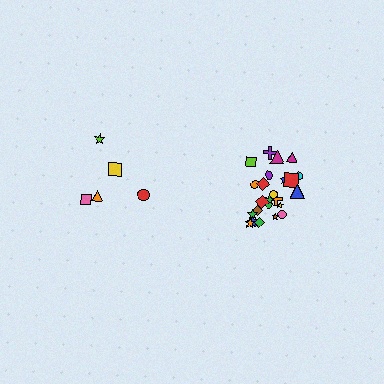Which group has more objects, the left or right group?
The right group.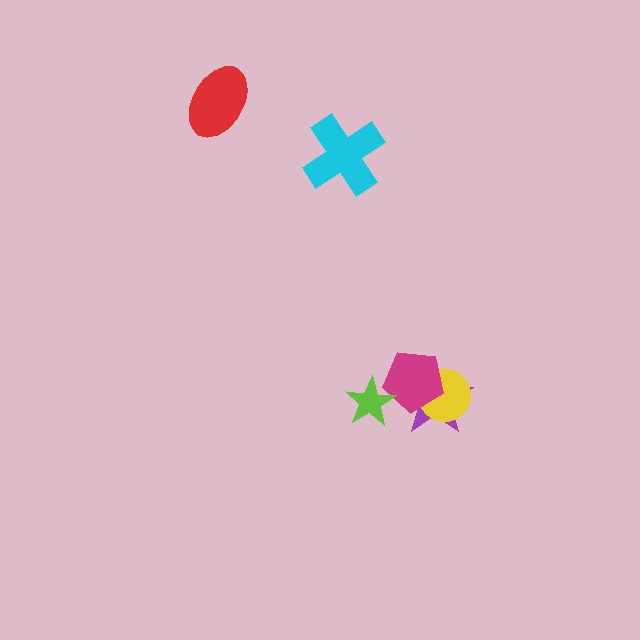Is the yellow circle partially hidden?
Yes, it is partially covered by another shape.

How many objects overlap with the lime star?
1 object overlaps with the lime star.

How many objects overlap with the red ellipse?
0 objects overlap with the red ellipse.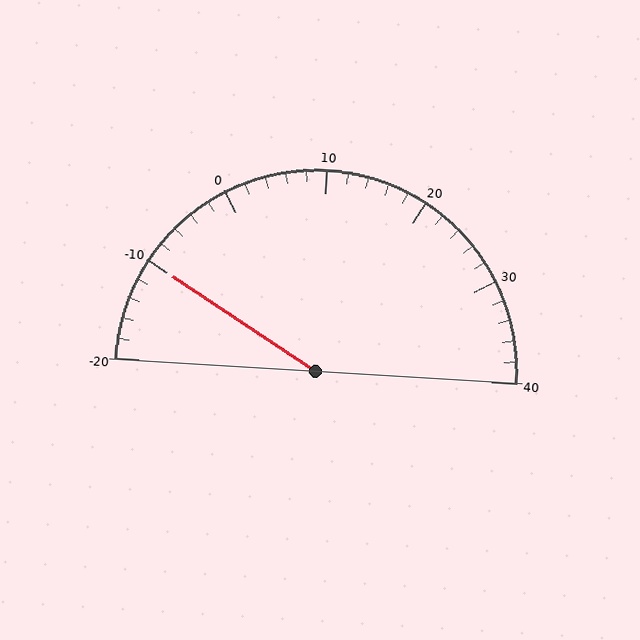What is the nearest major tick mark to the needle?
The nearest major tick mark is -10.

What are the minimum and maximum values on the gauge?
The gauge ranges from -20 to 40.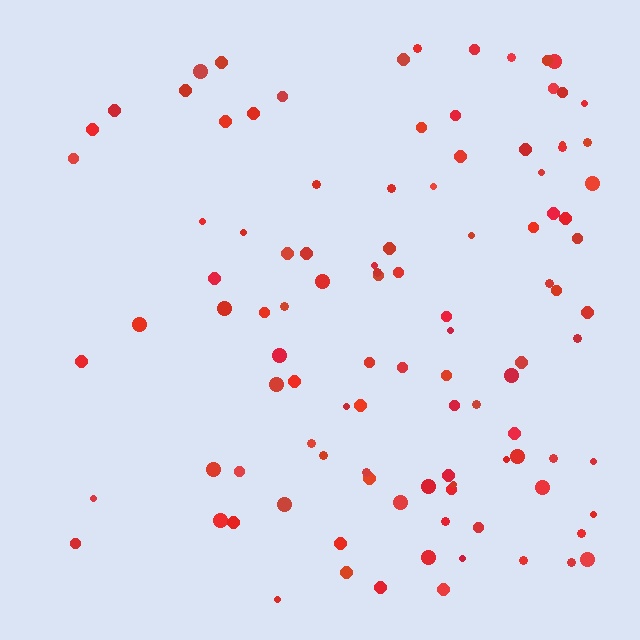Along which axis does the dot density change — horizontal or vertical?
Horizontal.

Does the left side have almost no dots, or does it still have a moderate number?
Still a moderate number, just noticeably fewer than the right.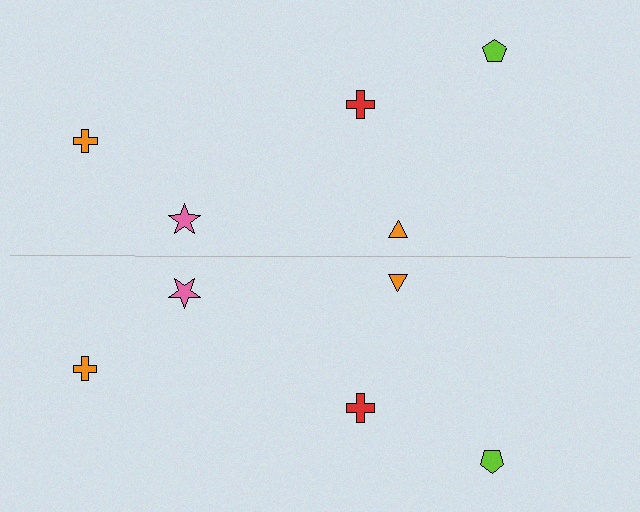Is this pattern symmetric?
Yes, this pattern has bilateral (reflection) symmetry.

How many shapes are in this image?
There are 10 shapes in this image.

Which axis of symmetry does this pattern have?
The pattern has a horizontal axis of symmetry running through the center of the image.